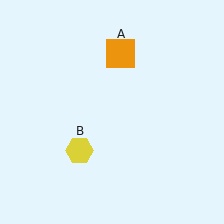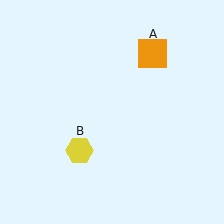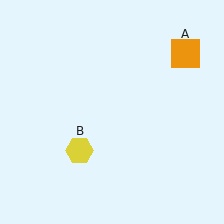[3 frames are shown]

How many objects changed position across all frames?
1 object changed position: orange square (object A).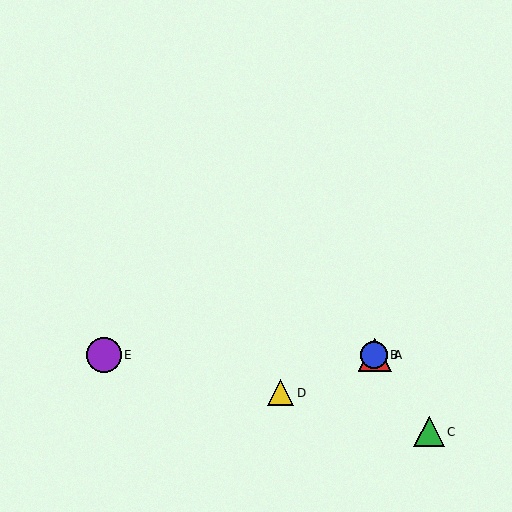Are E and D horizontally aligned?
No, E is at y≈355 and D is at y≈393.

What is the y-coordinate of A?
Object A is at y≈355.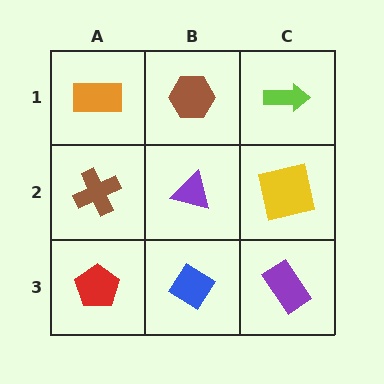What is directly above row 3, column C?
A yellow square.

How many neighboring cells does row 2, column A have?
3.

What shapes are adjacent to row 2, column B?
A brown hexagon (row 1, column B), a blue diamond (row 3, column B), a brown cross (row 2, column A), a yellow square (row 2, column C).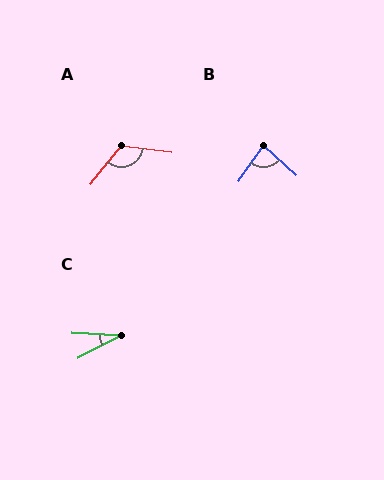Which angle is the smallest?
C, at approximately 29 degrees.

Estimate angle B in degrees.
Approximately 83 degrees.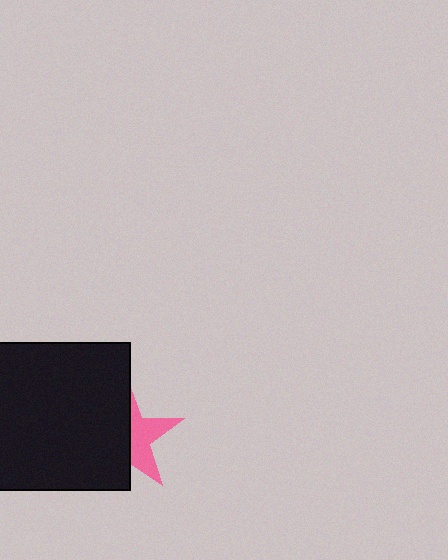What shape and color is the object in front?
The object in front is a black square.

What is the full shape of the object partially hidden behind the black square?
The partially hidden object is a pink star.